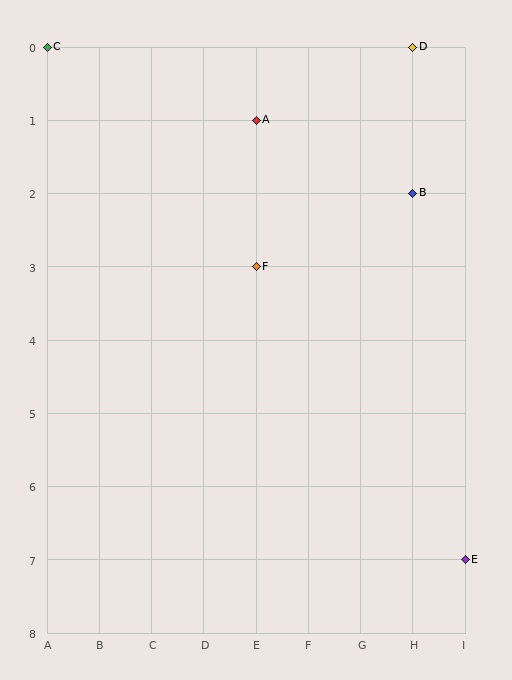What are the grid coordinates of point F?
Point F is at grid coordinates (E, 3).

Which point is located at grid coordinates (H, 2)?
Point B is at (H, 2).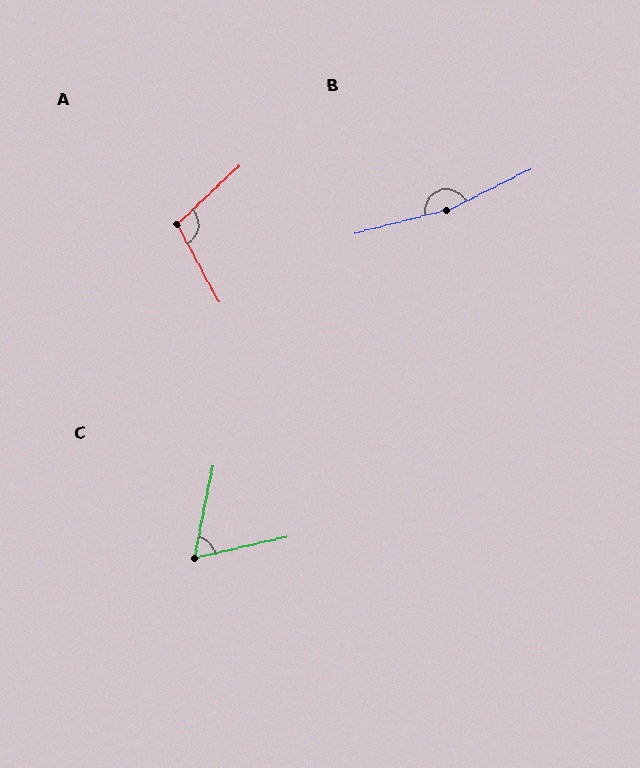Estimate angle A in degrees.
Approximately 105 degrees.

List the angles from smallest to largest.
C (65°), A (105°), B (168°).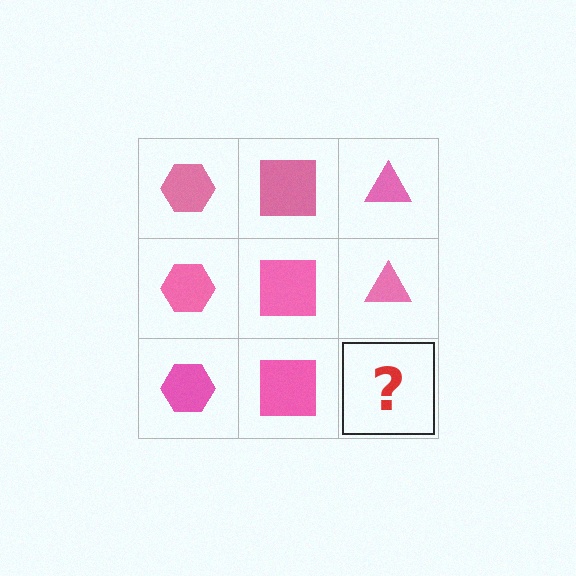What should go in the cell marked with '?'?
The missing cell should contain a pink triangle.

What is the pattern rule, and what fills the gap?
The rule is that each column has a consistent shape. The gap should be filled with a pink triangle.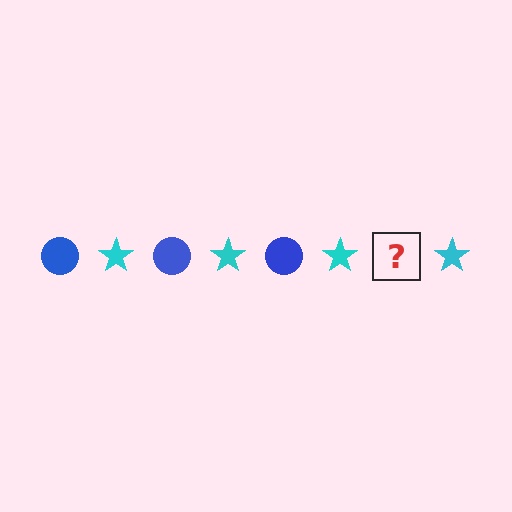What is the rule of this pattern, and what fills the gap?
The rule is that the pattern alternates between blue circle and cyan star. The gap should be filled with a blue circle.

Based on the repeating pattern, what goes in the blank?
The blank should be a blue circle.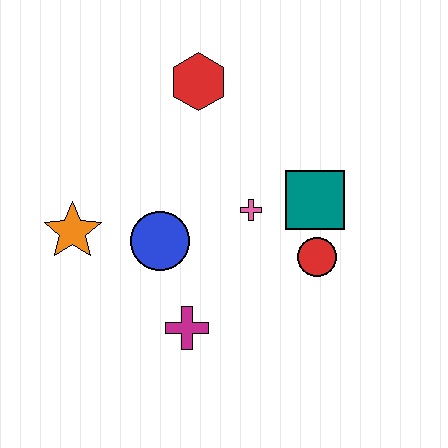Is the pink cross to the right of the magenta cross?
Yes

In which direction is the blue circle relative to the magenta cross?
The blue circle is above the magenta cross.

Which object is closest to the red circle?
The teal square is closest to the red circle.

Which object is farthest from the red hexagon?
The magenta cross is farthest from the red hexagon.